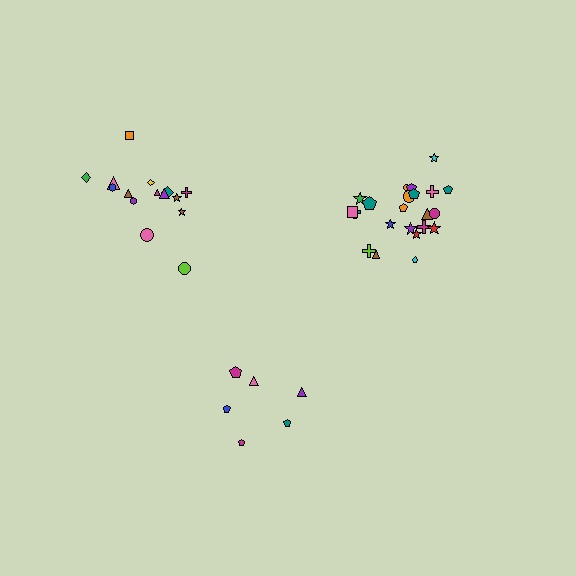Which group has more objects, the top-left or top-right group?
The top-right group.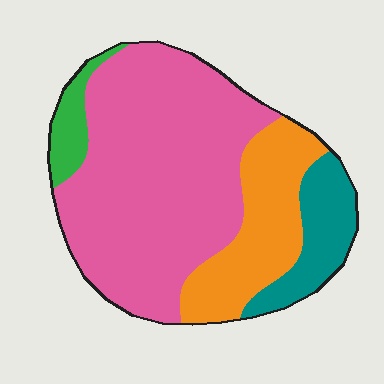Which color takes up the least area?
Green, at roughly 5%.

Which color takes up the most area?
Pink, at roughly 60%.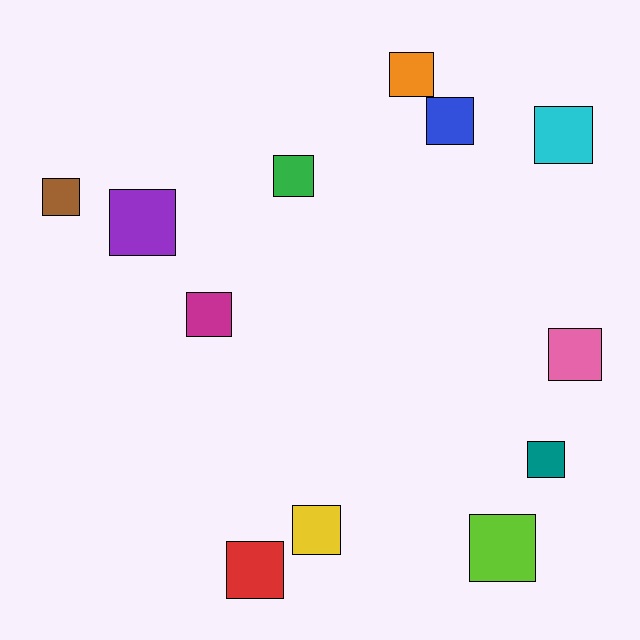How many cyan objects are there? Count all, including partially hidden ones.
There is 1 cyan object.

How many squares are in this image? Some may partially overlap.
There are 12 squares.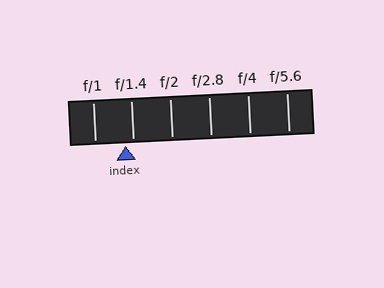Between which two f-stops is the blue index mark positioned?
The index mark is between f/1 and f/1.4.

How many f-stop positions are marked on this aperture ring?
There are 6 f-stop positions marked.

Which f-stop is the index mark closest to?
The index mark is closest to f/1.4.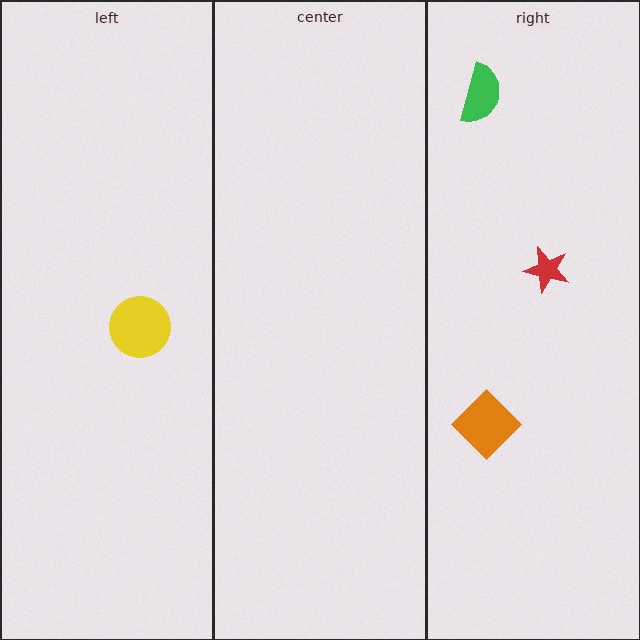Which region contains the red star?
The right region.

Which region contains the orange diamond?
The right region.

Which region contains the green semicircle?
The right region.